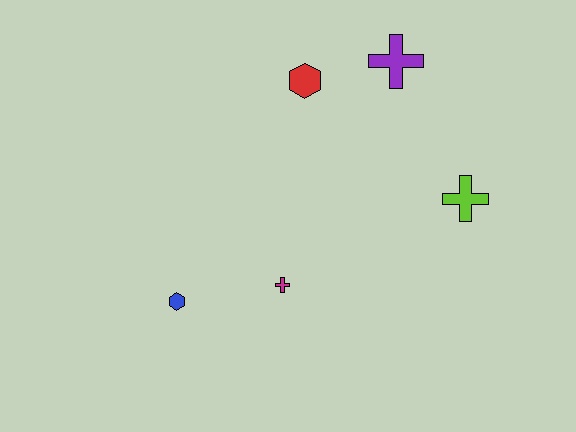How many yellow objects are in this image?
There are no yellow objects.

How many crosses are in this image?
There are 3 crosses.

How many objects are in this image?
There are 5 objects.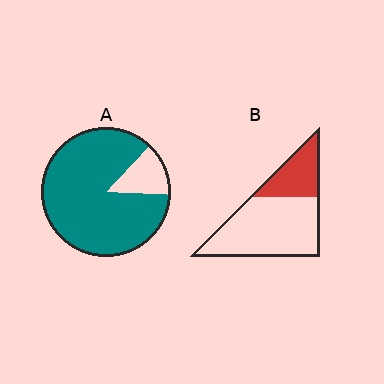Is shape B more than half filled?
No.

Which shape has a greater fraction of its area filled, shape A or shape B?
Shape A.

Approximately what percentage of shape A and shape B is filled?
A is approximately 85% and B is approximately 30%.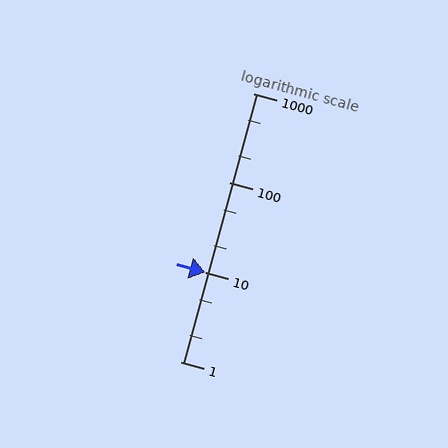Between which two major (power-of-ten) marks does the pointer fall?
The pointer is between 10 and 100.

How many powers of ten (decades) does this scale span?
The scale spans 3 decades, from 1 to 1000.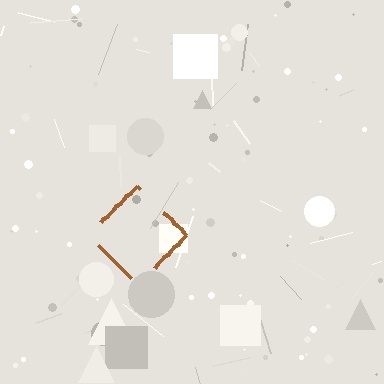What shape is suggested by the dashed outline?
The dashed outline suggests a diamond.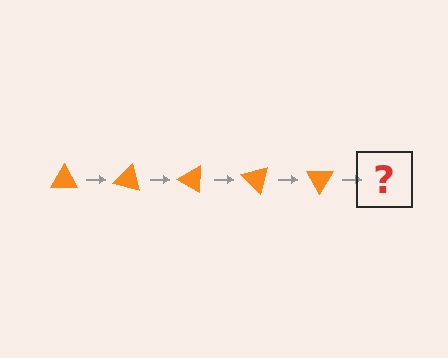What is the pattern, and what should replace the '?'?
The pattern is that the triangle rotates 15 degrees each step. The '?' should be an orange triangle rotated 75 degrees.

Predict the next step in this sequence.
The next step is an orange triangle rotated 75 degrees.